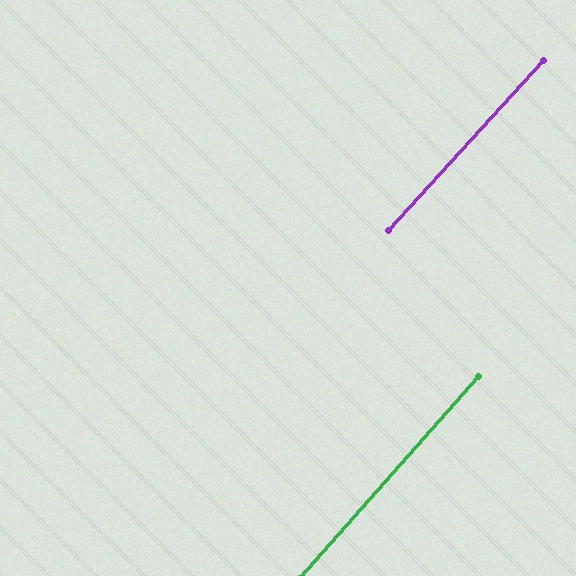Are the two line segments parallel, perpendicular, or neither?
Parallel — their directions differ by only 0.9°.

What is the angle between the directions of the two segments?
Approximately 1 degree.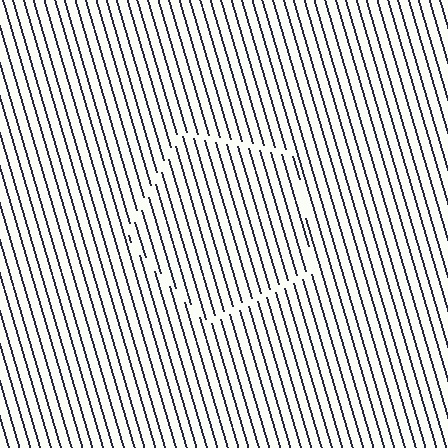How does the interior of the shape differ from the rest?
The interior of the shape contains the same grating, shifted by half a period — the contour is defined by the phase discontinuity where line-ends from the inner and outer gratings abut.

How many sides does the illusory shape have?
5 sides — the line-ends trace a pentagon.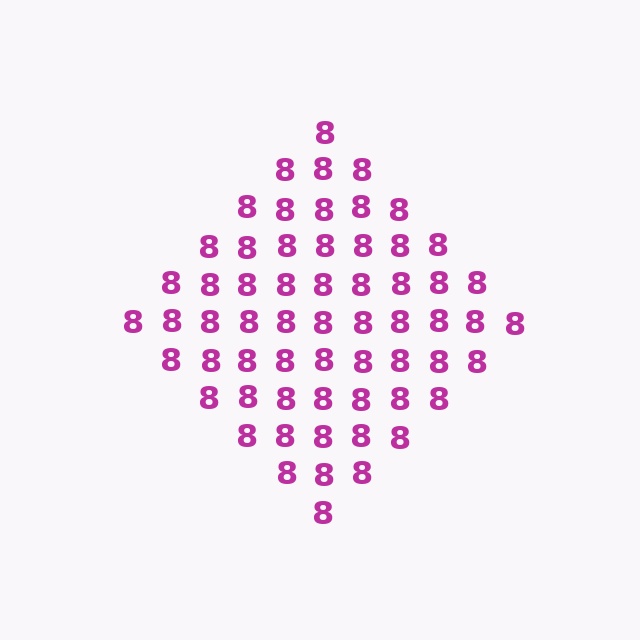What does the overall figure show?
The overall figure shows a diamond.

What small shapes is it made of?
It is made of small digit 8's.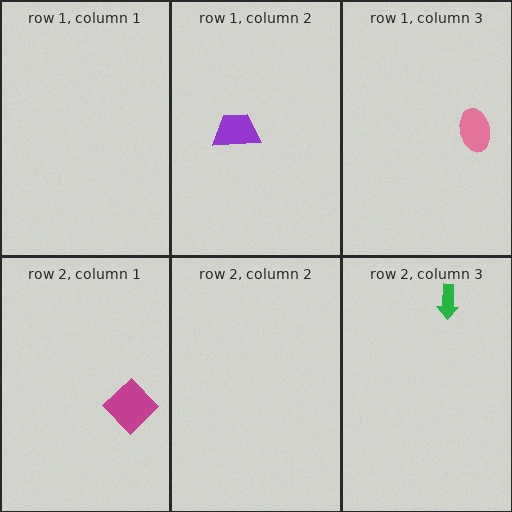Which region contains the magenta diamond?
The row 2, column 1 region.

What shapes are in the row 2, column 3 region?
The green arrow.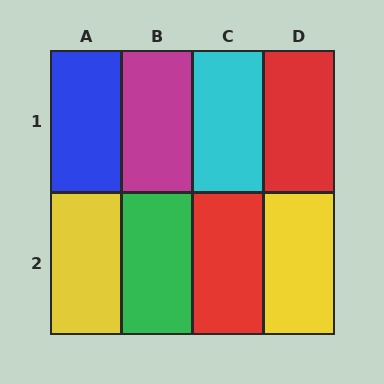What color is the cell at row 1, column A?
Blue.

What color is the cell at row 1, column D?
Red.